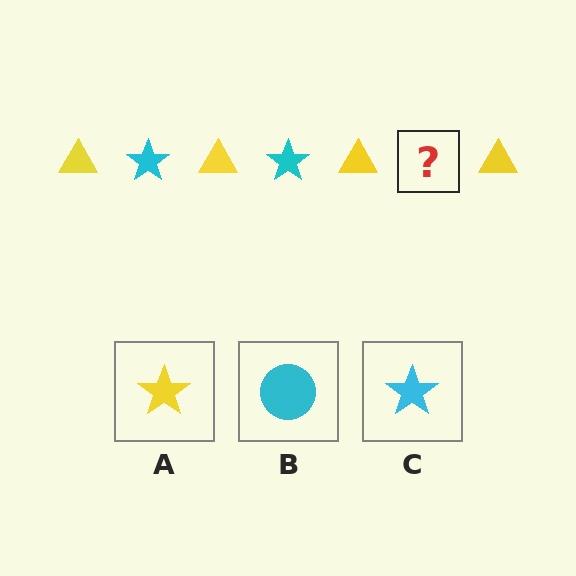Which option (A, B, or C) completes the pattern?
C.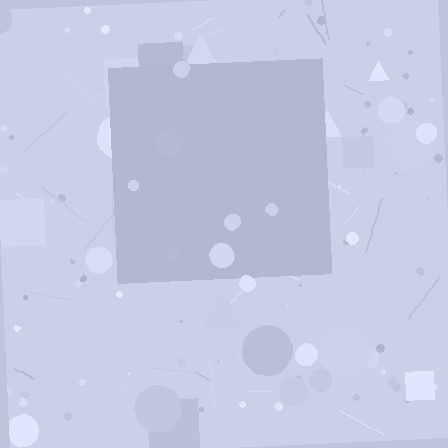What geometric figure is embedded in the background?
A square is embedded in the background.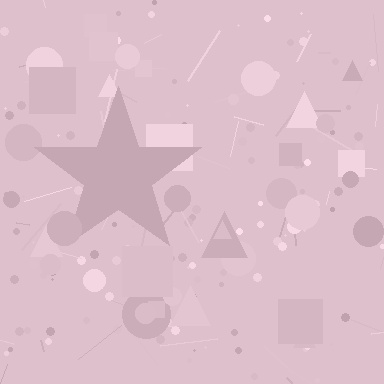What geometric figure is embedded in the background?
A star is embedded in the background.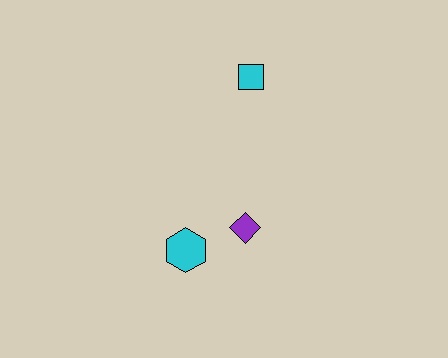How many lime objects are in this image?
There are no lime objects.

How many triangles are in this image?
There are no triangles.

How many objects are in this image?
There are 3 objects.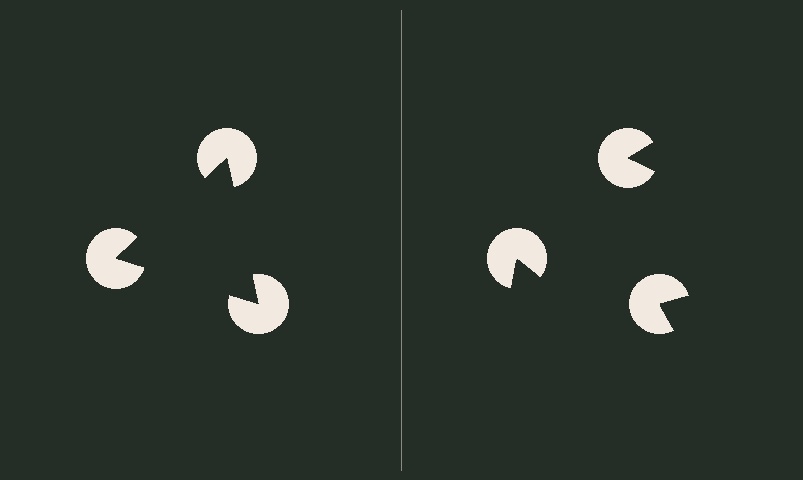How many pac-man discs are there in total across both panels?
6 — 3 on each side.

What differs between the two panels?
The pac-man discs are positioned identically on both sides; only the wedge orientations differ. On the left they align to a triangle; on the right they are misaligned.